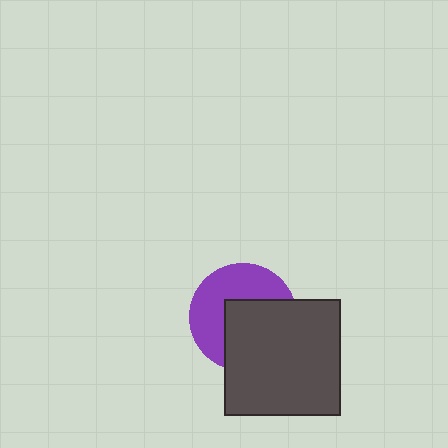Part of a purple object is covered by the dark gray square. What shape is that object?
It is a circle.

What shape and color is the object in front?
The object in front is a dark gray square.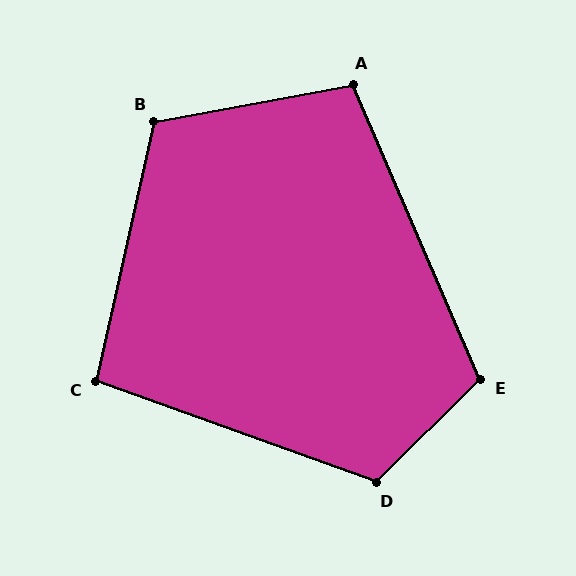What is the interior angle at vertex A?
Approximately 103 degrees (obtuse).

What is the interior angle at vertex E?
Approximately 111 degrees (obtuse).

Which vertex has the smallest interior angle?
C, at approximately 97 degrees.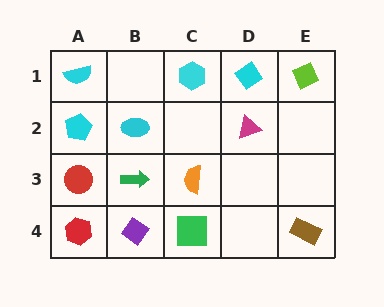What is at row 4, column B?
A purple diamond.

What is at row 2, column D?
A magenta triangle.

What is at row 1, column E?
A lime diamond.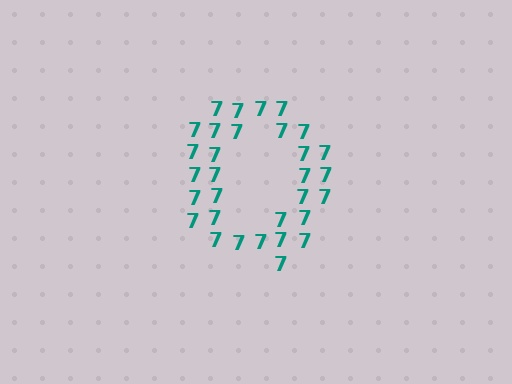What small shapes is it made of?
It is made of small digit 7's.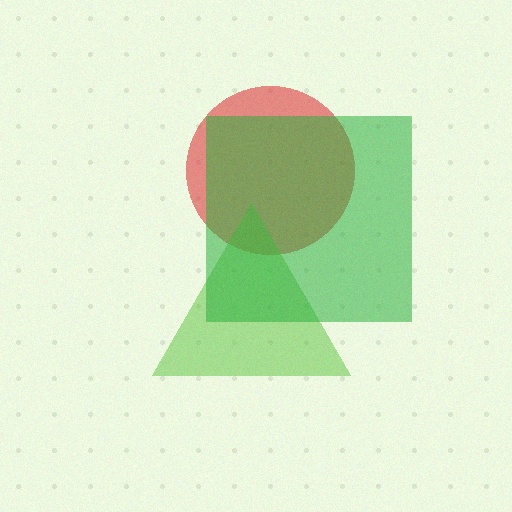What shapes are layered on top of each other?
The layered shapes are: a red circle, a lime triangle, a green square.